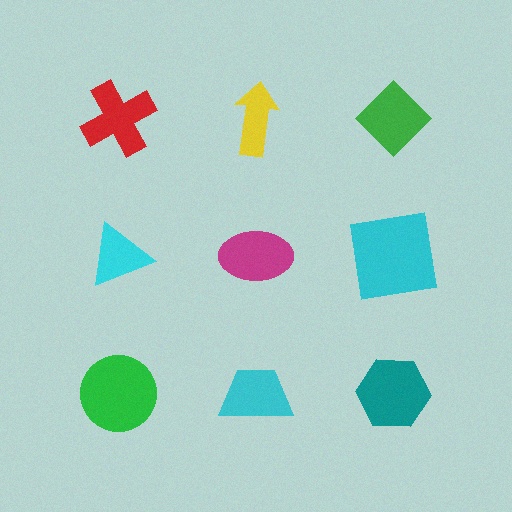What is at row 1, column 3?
A green diamond.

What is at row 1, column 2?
A yellow arrow.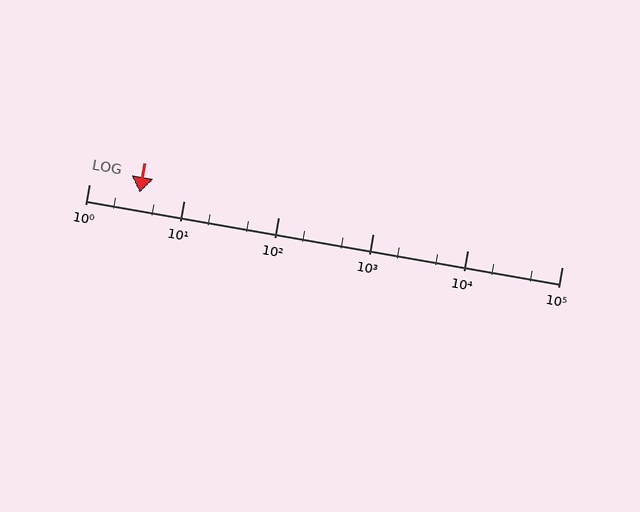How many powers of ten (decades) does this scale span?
The scale spans 5 decades, from 1 to 100000.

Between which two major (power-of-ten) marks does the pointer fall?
The pointer is between 1 and 10.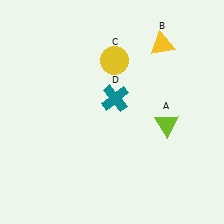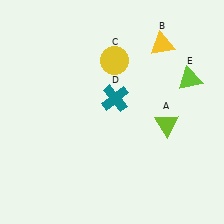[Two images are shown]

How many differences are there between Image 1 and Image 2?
There is 1 difference between the two images.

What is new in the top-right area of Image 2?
A lime triangle (E) was added in the top-right area of Image 2.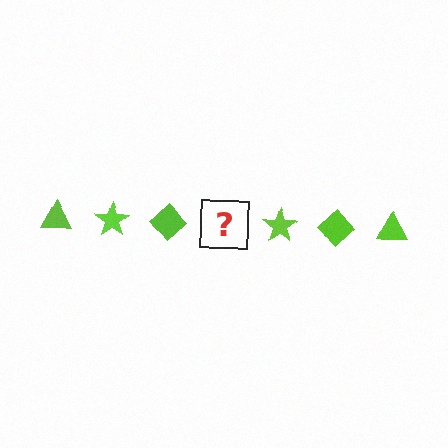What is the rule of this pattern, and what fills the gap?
The rule is that the pattern cycles through triangle, star, diamond shapes in lime. The gap should be filled with a lime triangle.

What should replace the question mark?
The question mark should be replaced with a lime triangle.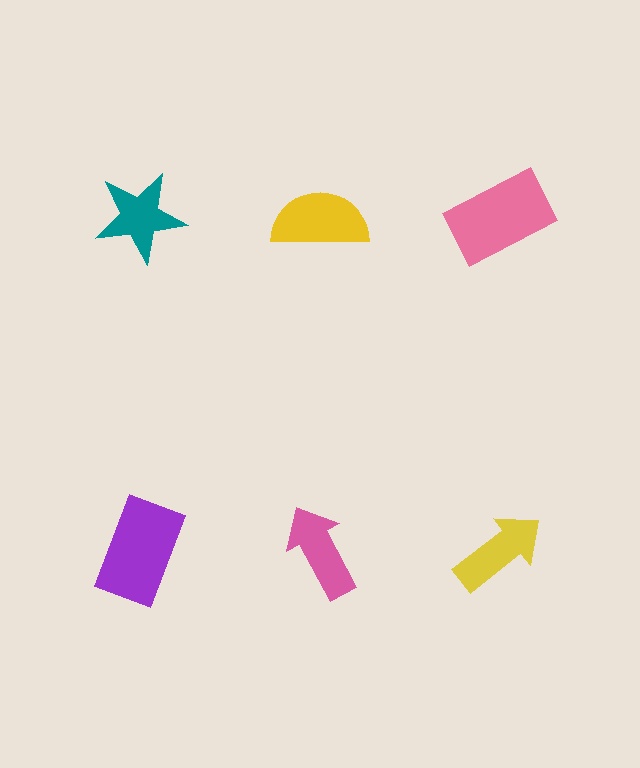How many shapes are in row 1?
3 shapes.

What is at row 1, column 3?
A pink rectangle.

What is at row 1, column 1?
A teal star.